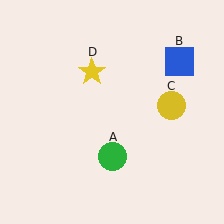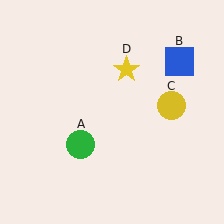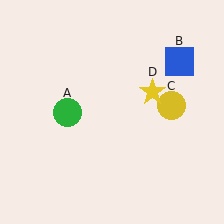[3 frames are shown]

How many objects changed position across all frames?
2 objects changed position: green circle (object A), yellow star (object D).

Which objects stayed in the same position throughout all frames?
Blue square (object B) and yellow circle (object C) remained stationary.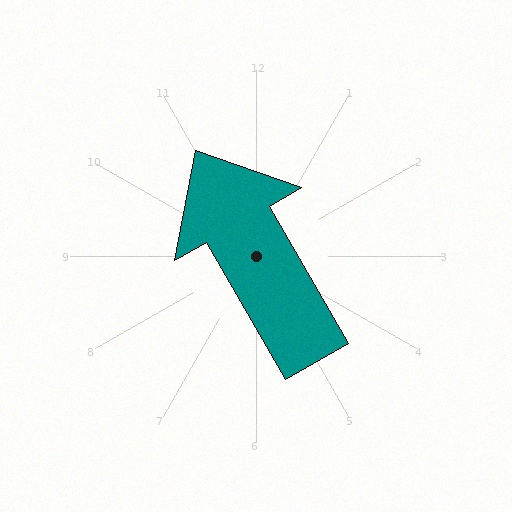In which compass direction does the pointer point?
Northwest.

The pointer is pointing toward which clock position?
Roughly 11 o'clock.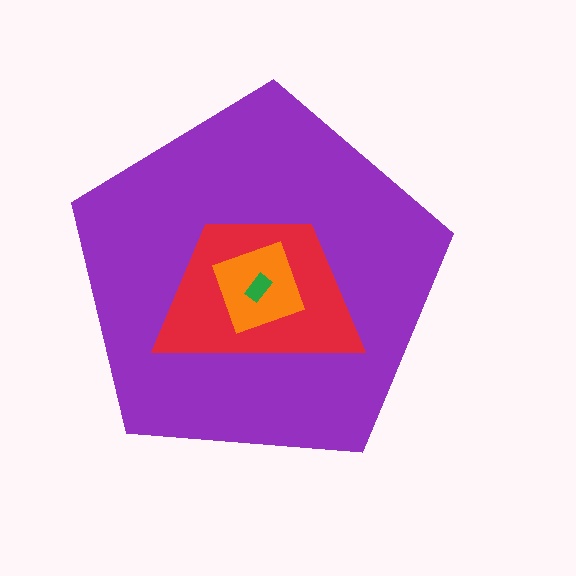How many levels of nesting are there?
4.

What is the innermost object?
The green rectangle.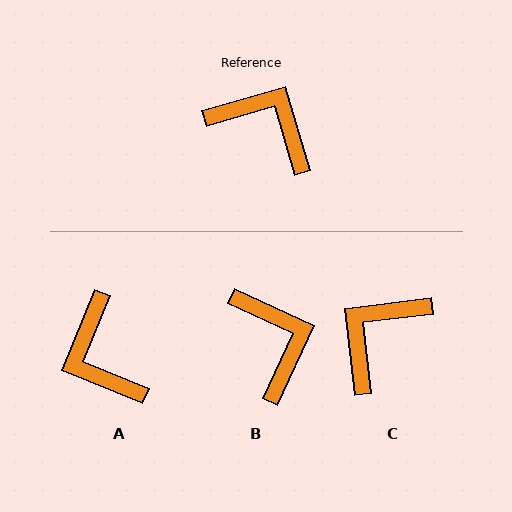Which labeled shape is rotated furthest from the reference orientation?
A, about 141 degrees away.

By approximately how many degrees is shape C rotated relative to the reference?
Approximately 80 degrees counter-clockwise.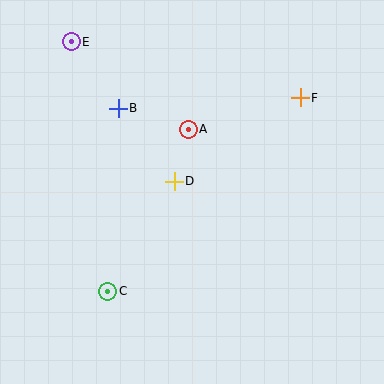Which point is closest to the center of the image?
Point D at (174, 181) is closest to the center.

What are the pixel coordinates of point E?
Point E is at (71, 42).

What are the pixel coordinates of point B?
Point B is at (118, 108).